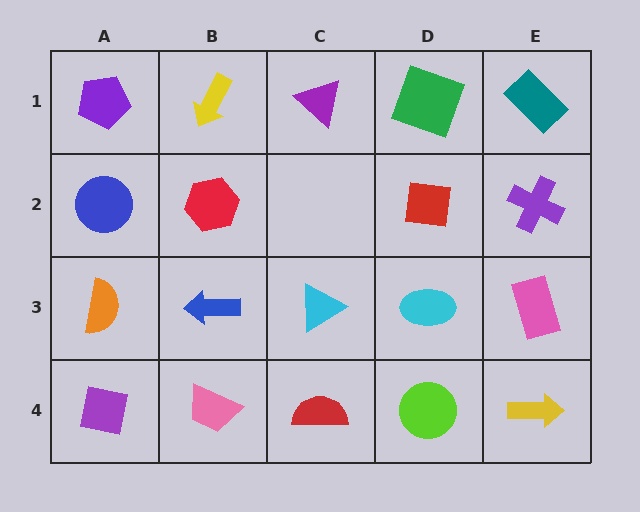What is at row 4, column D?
A lime circle.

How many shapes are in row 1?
5 shapes.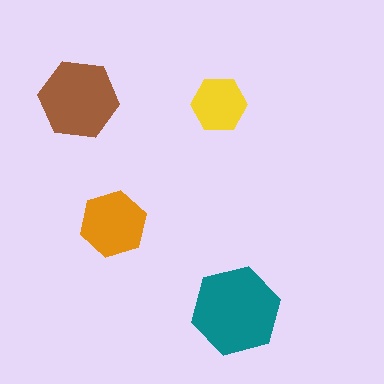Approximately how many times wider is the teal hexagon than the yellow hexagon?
About 1.5 times wider.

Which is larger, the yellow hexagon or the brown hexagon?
The brown one.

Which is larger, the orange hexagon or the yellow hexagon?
The orange one.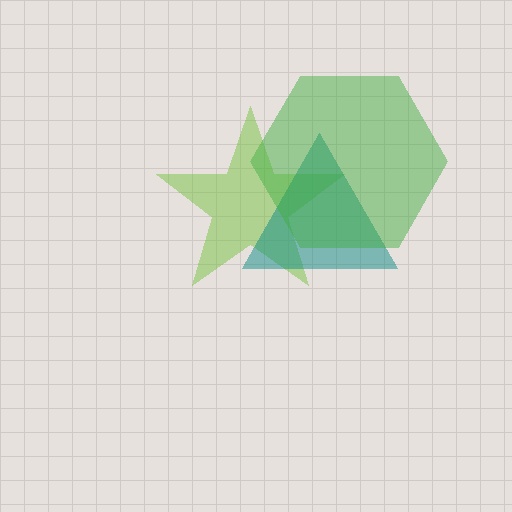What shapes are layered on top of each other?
The layered shapes are: a lime star, a teal triangle, a green hexagon.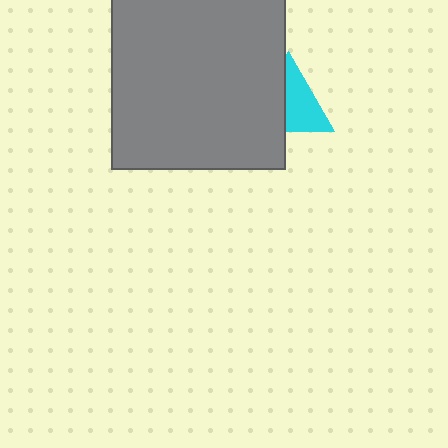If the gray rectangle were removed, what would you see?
You would see the complete cyan triangle.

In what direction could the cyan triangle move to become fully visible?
The cyan triangle could move right. That would shift it out from behind the gray rectangle entirely.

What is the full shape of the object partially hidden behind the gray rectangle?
The partially hidden object is a cyan triangle.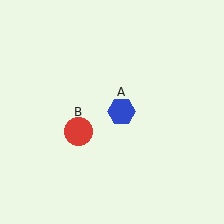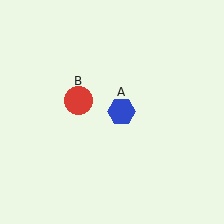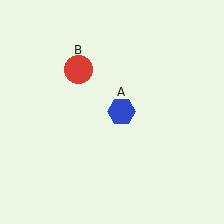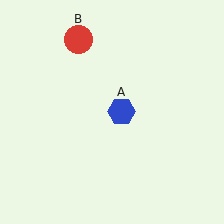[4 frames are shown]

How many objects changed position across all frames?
1 object changed position: red circle (object B).